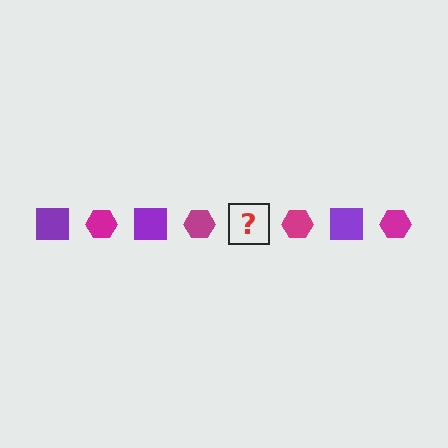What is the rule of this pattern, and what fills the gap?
The rule is that the pattern alternates between purple square and magenta hexagon. The gap should be filled with a purple square.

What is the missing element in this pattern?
The missing element is a purple square.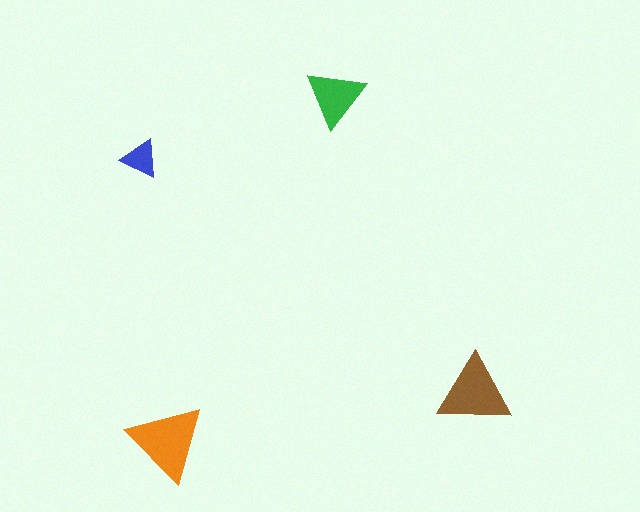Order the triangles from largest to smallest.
the orange one, the brown one, the green one, the blue one.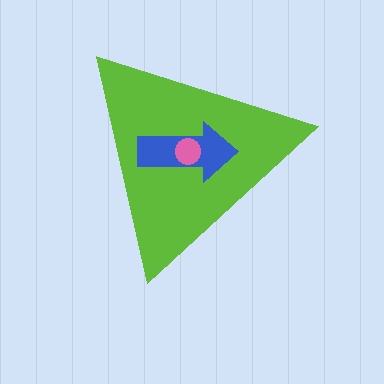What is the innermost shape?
The pink circle.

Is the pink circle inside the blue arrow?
Yes.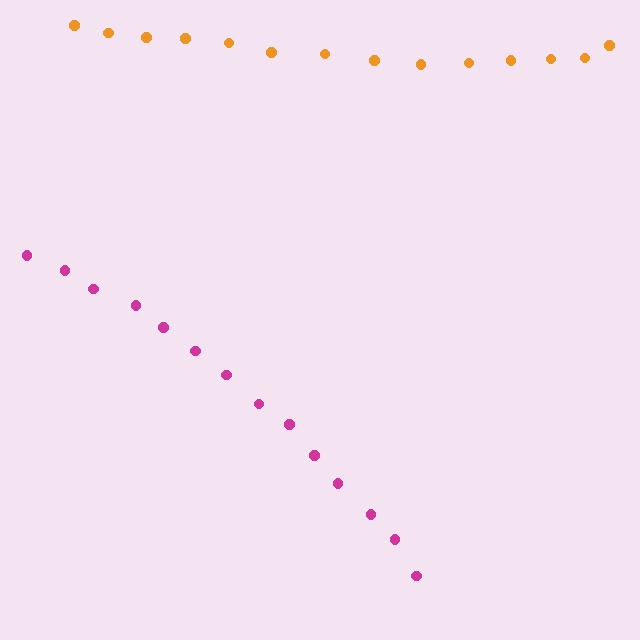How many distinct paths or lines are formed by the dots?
There are 2 distinct paths.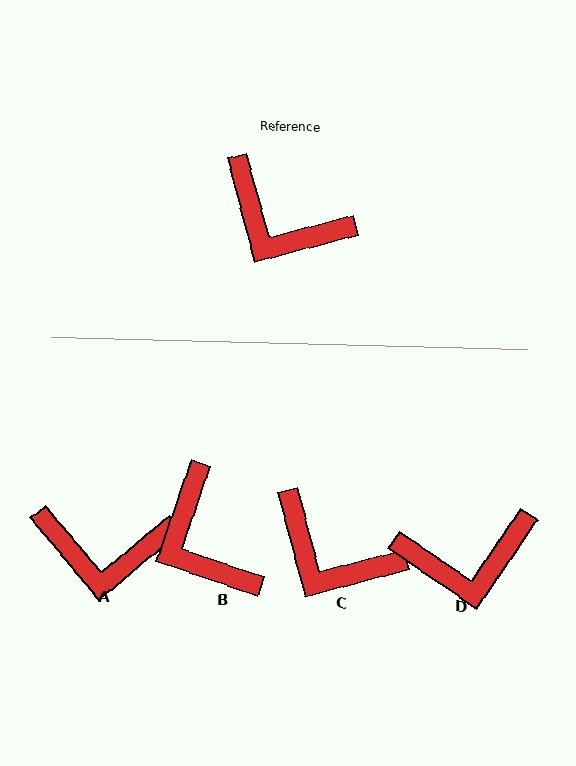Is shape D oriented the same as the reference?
No, it is off by about 41 degrees.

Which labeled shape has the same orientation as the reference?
C.